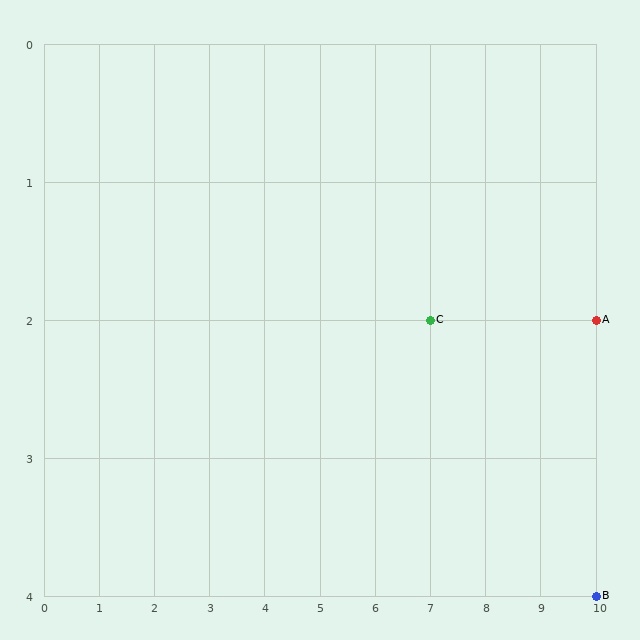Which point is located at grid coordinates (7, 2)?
Point C is at (7, 2).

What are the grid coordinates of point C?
Point C is at grid coordinates (7, 2).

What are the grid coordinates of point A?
Point A is at grid coordinates (10, 2).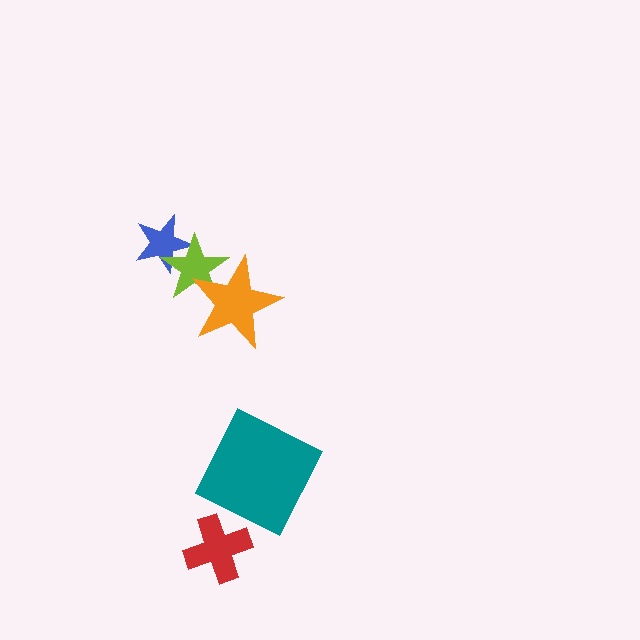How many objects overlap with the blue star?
1 object overlaps with the blue star.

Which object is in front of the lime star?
The orange star is in front of the lime star.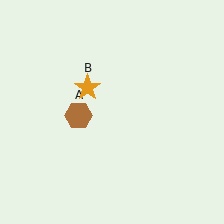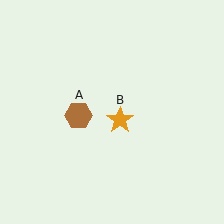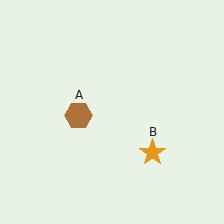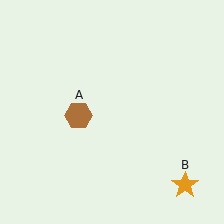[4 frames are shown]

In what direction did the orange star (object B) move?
The orange star (object B) moved down and to the right.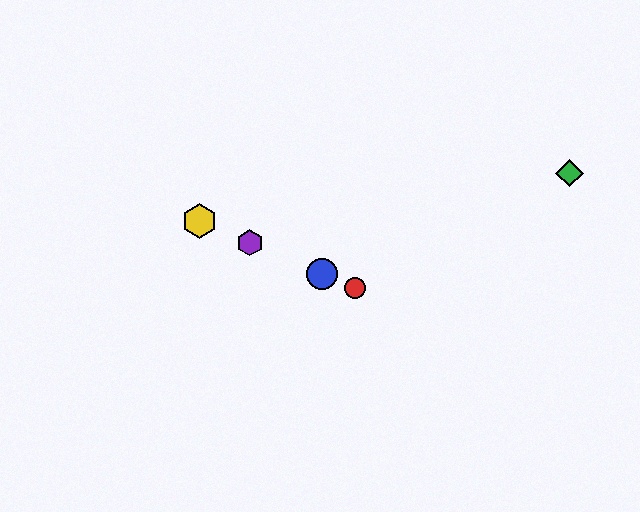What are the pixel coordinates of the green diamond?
The green diamond is at (570, 173).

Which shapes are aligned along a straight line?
The red circle, the blue circle, the yellow hexagon, the purple hexagon are aligned along a straight line.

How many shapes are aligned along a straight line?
4 shapes (the red circle, the blue circle, the yellow hexagon, the purple hexagon) are aligned along a straight line.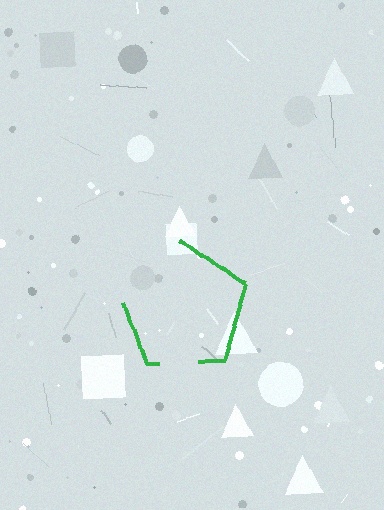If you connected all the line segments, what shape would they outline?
They would outline a pentagon.